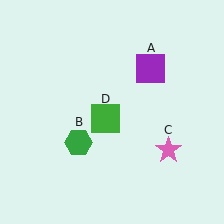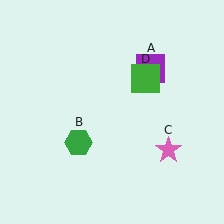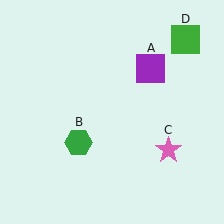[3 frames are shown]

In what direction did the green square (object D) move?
The green square (object D) moved up and to the right.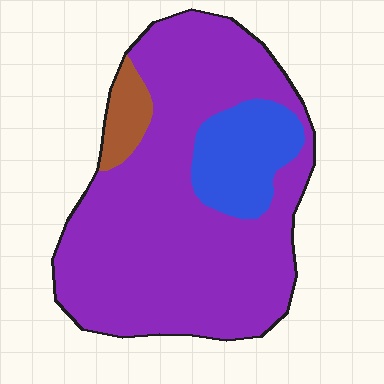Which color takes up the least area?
Brown, at roughly 5%.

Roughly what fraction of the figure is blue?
Blue covers roughly 15% of the figure.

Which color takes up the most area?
Purple, at roughly 80%.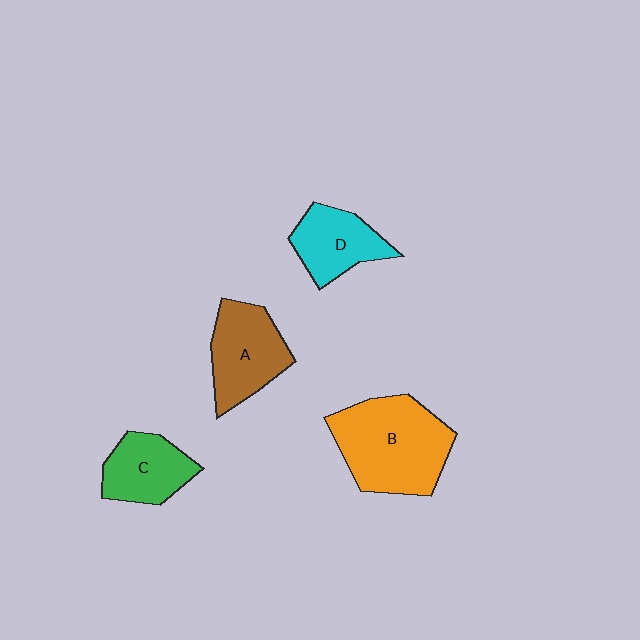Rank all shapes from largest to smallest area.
From largest to smallest: B (orange), A (brown), D (cyan), C (green).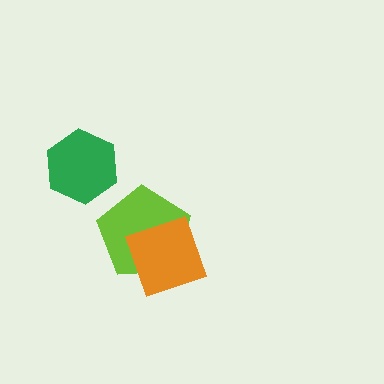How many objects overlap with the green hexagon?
0 objects overlap with the green hexagon.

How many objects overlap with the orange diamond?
1 object overlaps with the orange diamond.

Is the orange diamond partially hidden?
No, no other shape covers it.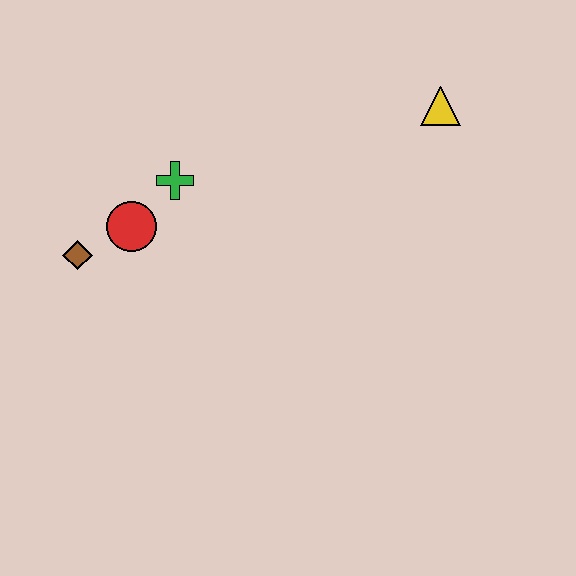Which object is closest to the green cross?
The red circle is closest to the green cross.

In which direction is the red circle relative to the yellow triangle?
The red circle is to the left of the yellow triangle.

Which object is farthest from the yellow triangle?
The brown diamond is farthest from the yellow triangle.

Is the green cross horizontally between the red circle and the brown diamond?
No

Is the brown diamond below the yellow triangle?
Yes